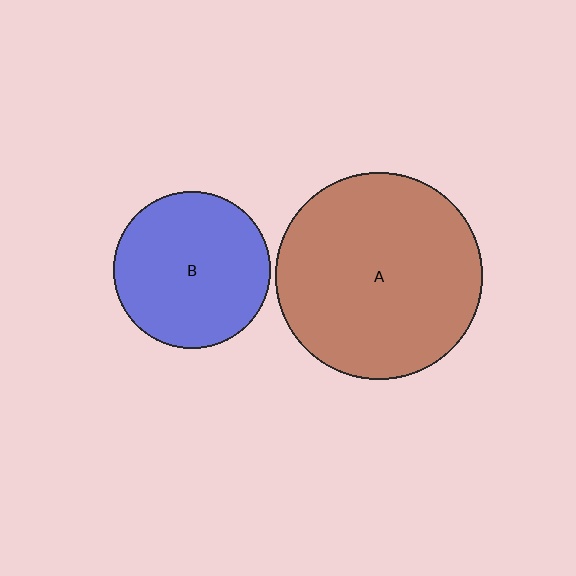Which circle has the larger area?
Circle A (brown).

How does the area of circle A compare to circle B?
Approximately 1.7 times.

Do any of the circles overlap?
No, none of the circles overlap.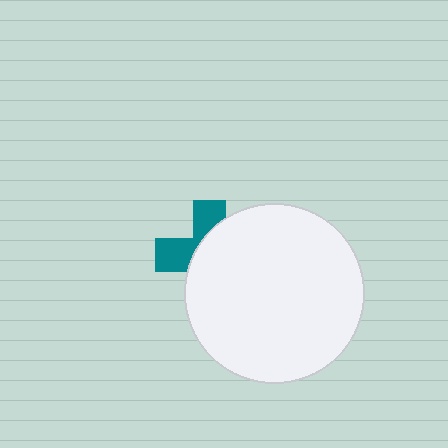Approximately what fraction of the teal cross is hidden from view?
Roughly 63% of the teal cross is hidden behind the white circle.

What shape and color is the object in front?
The object in front is a white circle.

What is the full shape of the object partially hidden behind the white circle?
The partially hidden object is a teal cross.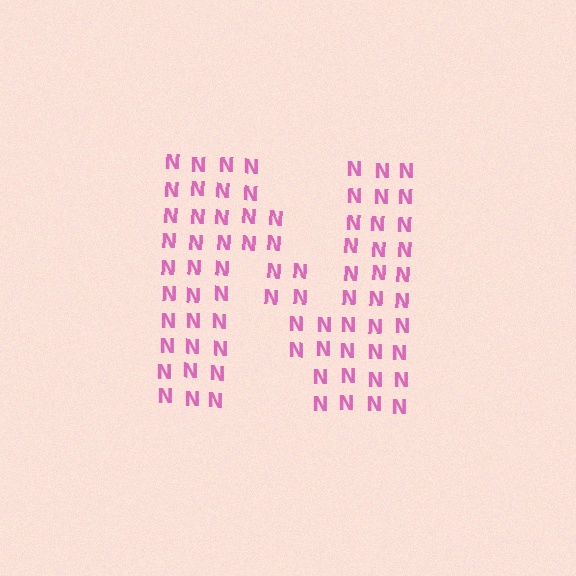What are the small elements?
The small elements are letter N's.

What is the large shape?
The large shape is the letter N.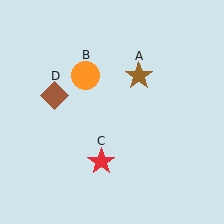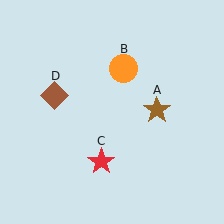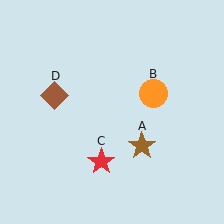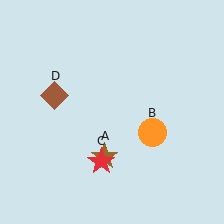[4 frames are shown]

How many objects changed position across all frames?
2 objects changed position: brown star (object A), orange circle (object B).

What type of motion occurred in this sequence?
The brown star (object A), orange circle (object B) rotated clockwise around the center of the scene.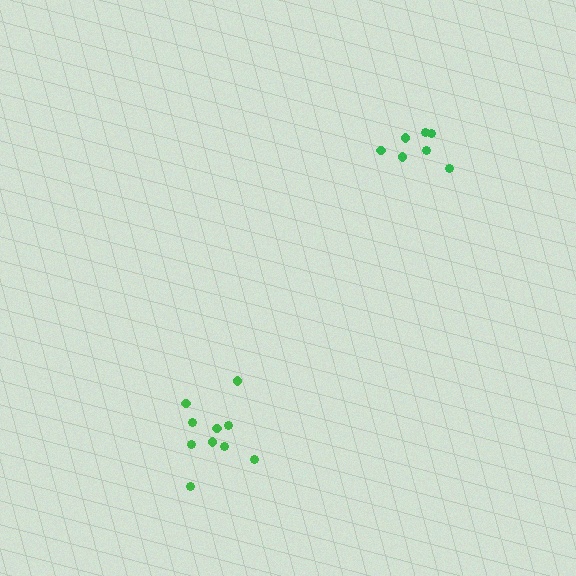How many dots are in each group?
Group 1: 7 dots, Group 2: 10 dots (17 total).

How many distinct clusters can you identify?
There are 2 distinct clusters.